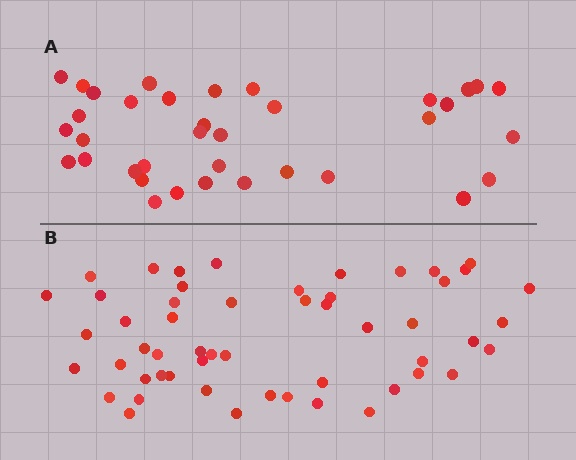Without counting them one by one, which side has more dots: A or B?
Region B (the bottom region) has more dots.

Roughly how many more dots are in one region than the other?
Region B has approximately 15 more dots than region A.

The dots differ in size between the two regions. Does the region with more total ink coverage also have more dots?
No. Region A has more total ink coverage because its dots are larger, but region B actually contains more individual dots. Total area can be misleading — the number of items is what matters here.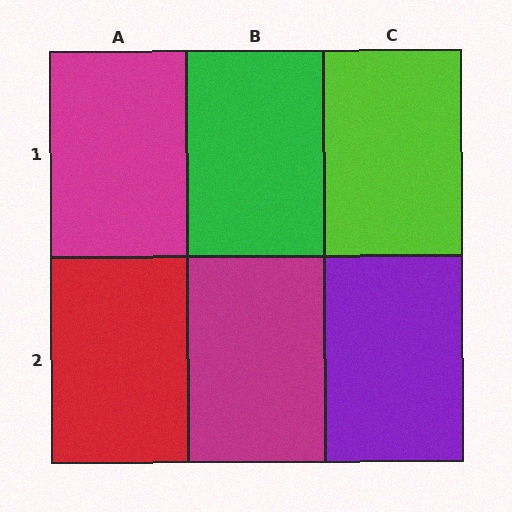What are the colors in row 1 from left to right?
Magenta, green, lime.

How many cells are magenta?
2 cells are magenta.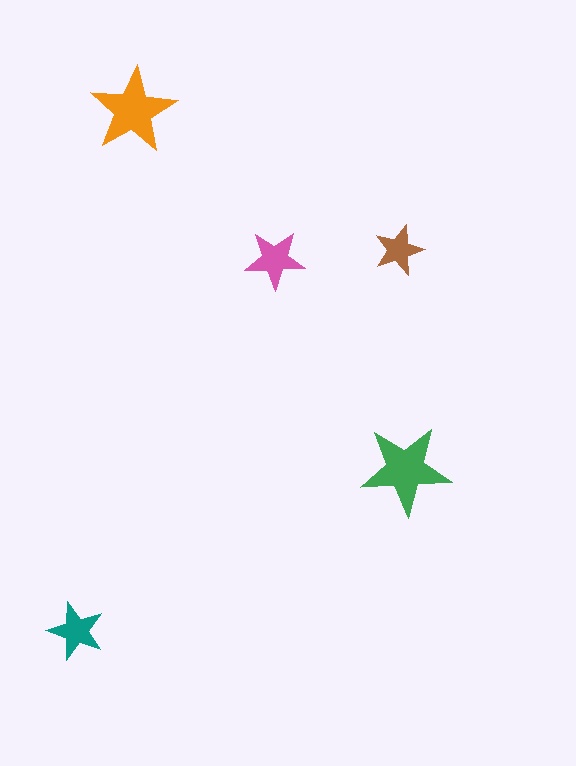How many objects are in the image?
There are 5 objects in the image.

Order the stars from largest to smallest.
the green one, the orange one, the pink one, the teal one, the brown one.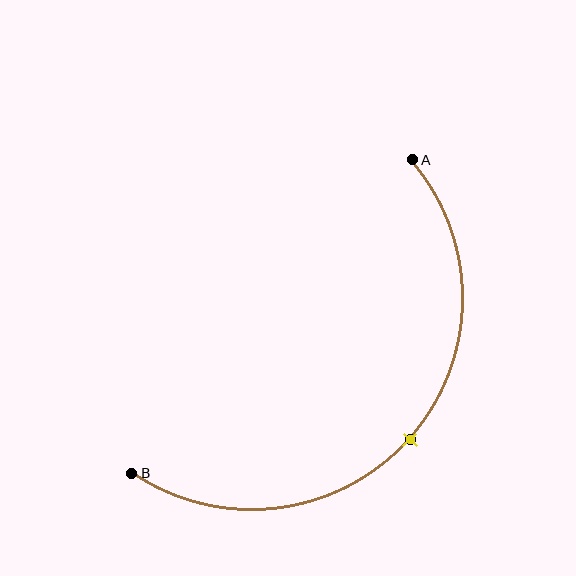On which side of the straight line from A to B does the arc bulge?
The arc bulges below and to the right of the straight line connecting A and B.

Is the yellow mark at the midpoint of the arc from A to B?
Yes. The yellow mark lies on the arc at equal arc-length from both A and B — it is the arc midpoint.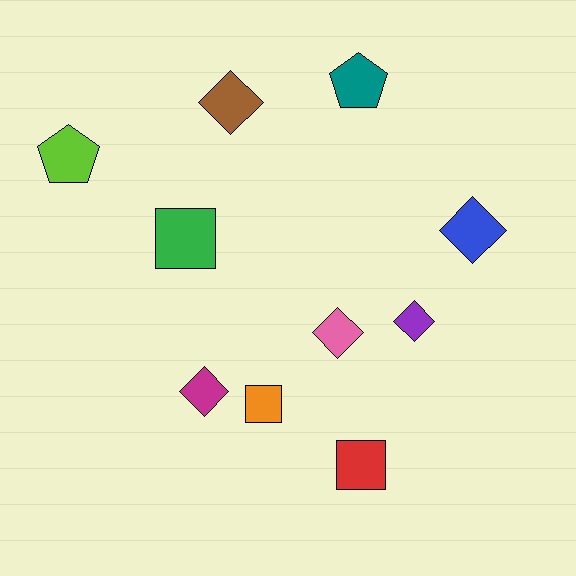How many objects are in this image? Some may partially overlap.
There are 10 objects.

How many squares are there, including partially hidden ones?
There are 3 squares.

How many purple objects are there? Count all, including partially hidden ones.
There is 1 purple object.